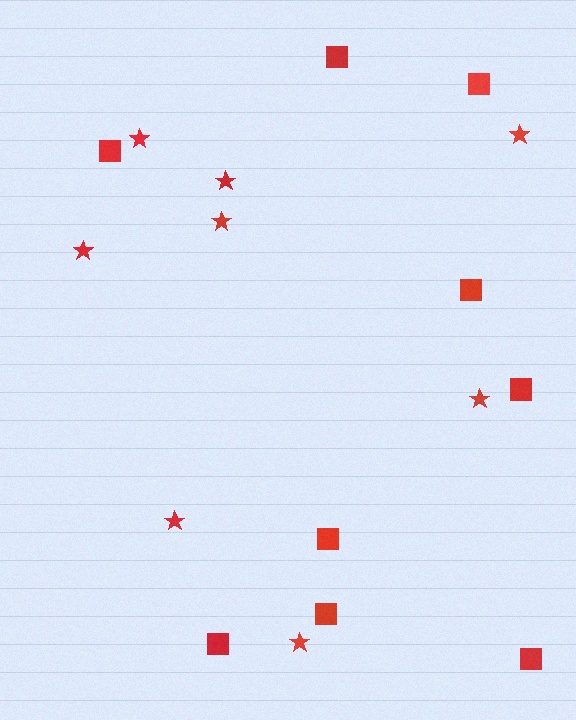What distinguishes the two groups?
There are 2 groups: one group of squares (9) and one group of stars (8).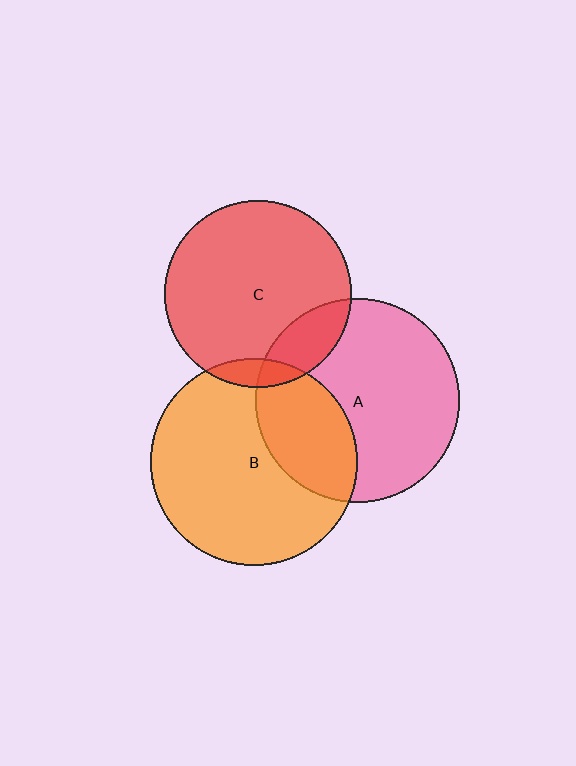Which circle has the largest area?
Circle B (orange).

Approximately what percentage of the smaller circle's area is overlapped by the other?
Approximately 15%.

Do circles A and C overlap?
Yes.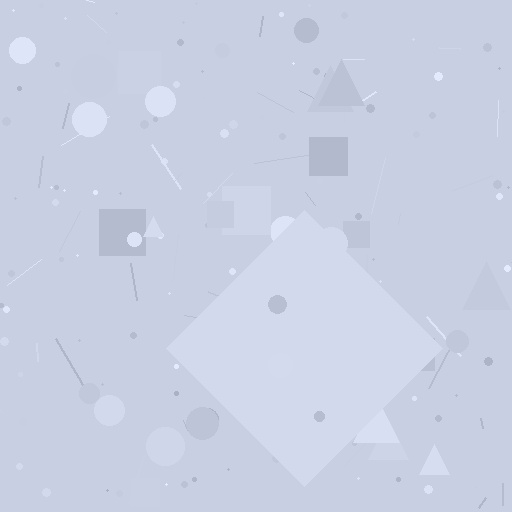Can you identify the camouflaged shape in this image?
The camouflaged shape is a diamond.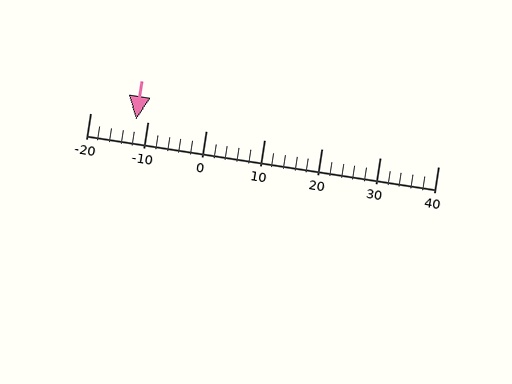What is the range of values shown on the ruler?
The ruler shows values from -20 to 40.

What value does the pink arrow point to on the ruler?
The pink arrow points to approximately -12.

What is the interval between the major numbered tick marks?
The major tick marks are spaced 10 units apart.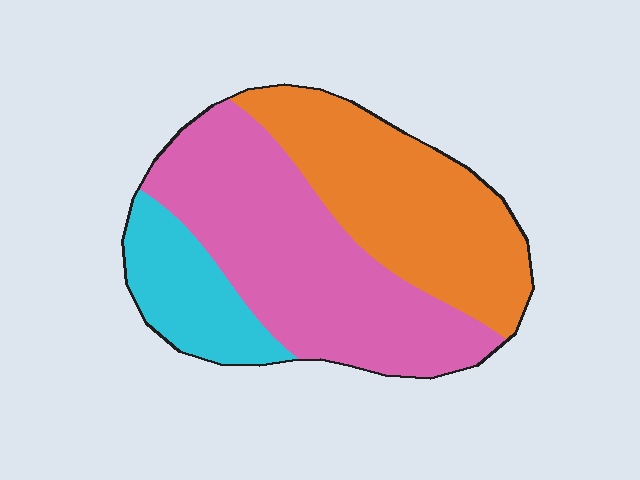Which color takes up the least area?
Cyan, at roughly 15%.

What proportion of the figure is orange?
Orange takes up about three eighths (3/8) of the figure.